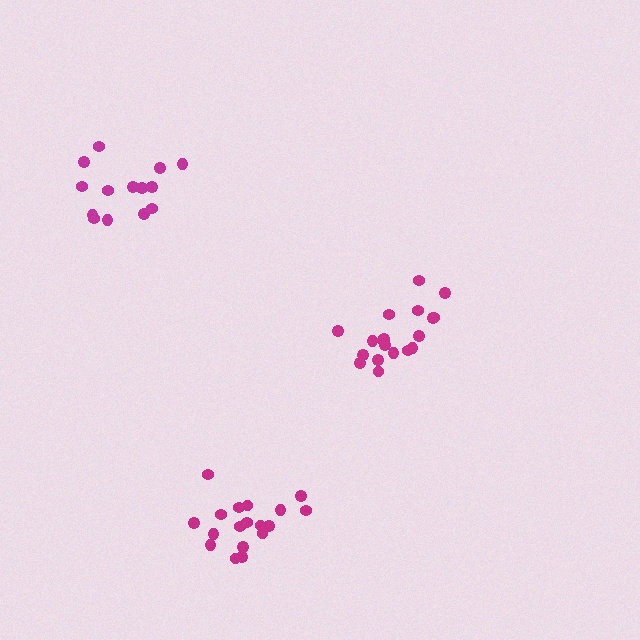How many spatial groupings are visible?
There are 3 spatial groupings.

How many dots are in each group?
Group 1: 19 dots, Group 2: 18 dots, Group 3: 14 dots (51 total).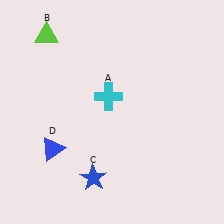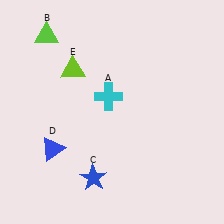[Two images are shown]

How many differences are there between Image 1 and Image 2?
There is 1 difference between the two images.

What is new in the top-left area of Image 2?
A lime triangle (E) was added in the top-left area of Image 2.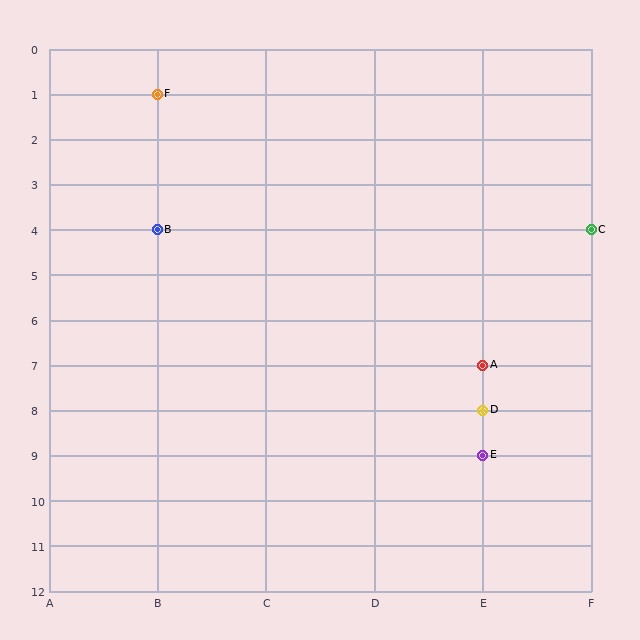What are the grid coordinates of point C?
Point C is at grid coordinates (F, 4).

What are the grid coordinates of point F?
Point F is at grid coordinates (B, 1).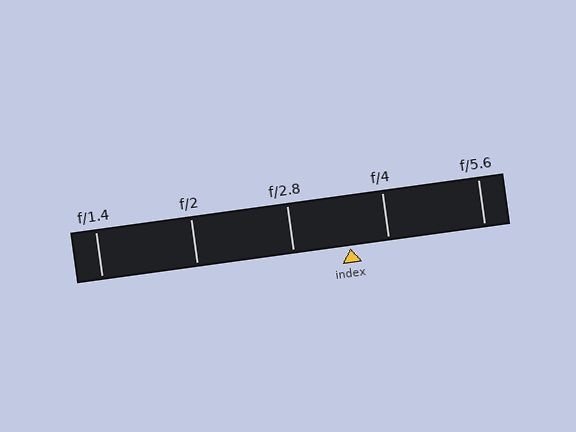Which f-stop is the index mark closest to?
The index mark is closest to f/4.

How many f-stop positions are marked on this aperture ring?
There are 5 f-stop positions marked.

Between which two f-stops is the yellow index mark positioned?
The index mark is between f/2.8 and f/4.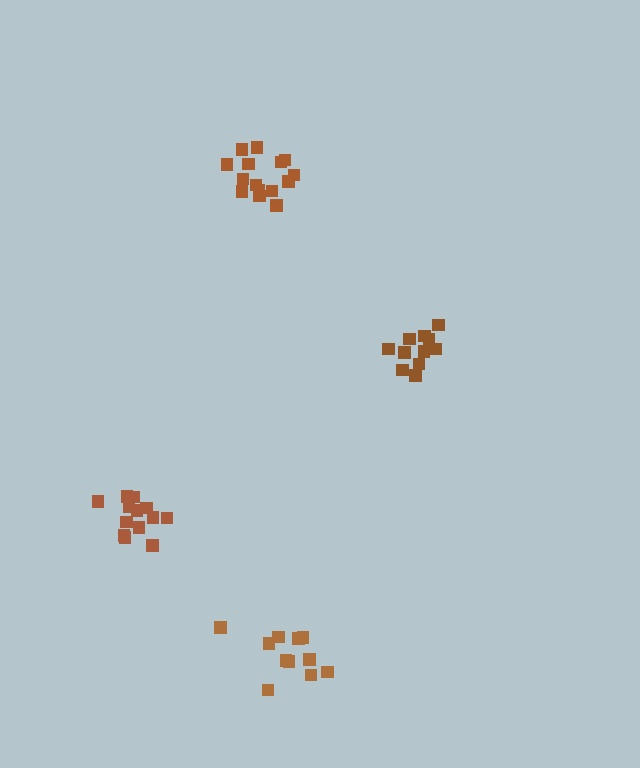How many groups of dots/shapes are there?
There are 4 groups.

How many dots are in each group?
Group 1: 13 dots, Group 2: 15 dots, Group 3: 11 dots, Group 4: 11 dots (50 total).